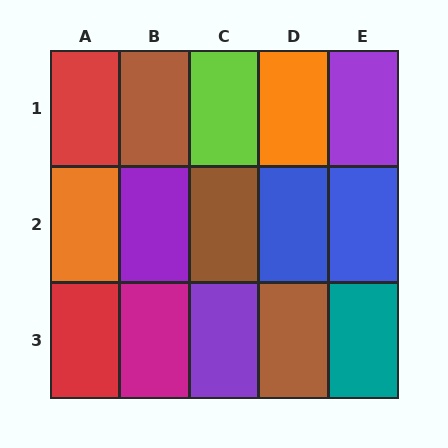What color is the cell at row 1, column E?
Purple.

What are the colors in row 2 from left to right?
Orange, purple, brown, blue, blue.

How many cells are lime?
1 cell is lime.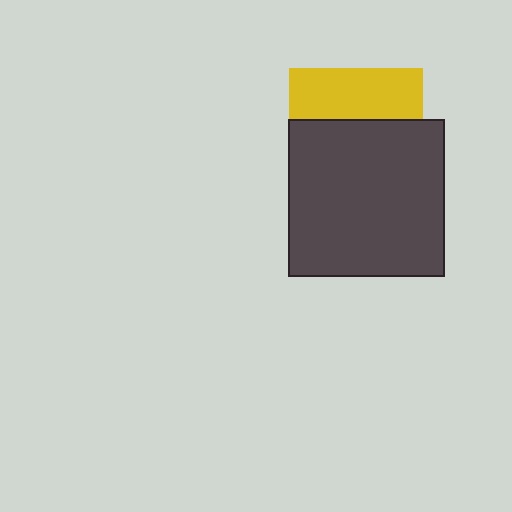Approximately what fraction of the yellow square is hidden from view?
Roughly 61% of the yellow square is hidden behind the dark gray square.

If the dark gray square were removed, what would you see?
You would see the complete yellow square.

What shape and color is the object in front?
The object in front is a dark gray square.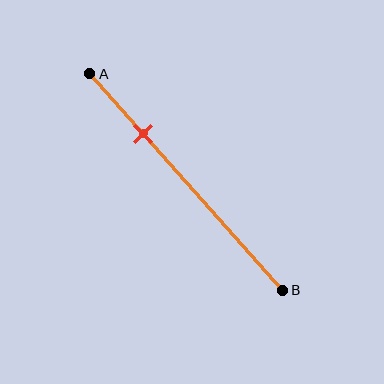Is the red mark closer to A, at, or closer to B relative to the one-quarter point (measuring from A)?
The red mark is approximately at the one-quarter point of segment AB.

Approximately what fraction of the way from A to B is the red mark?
The red mark is approximately 30% of the way from A to B.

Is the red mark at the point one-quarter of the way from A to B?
Yes, the mark is approximately at the one-quarter point.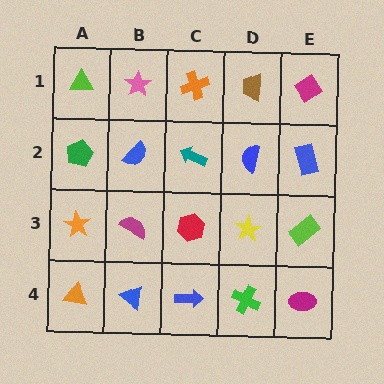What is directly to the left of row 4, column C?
A blue triangle.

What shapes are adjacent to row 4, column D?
A yellow star (row 3, column D), a blue arrow (row 4, column C), a magenta ellipse (row 4, column E).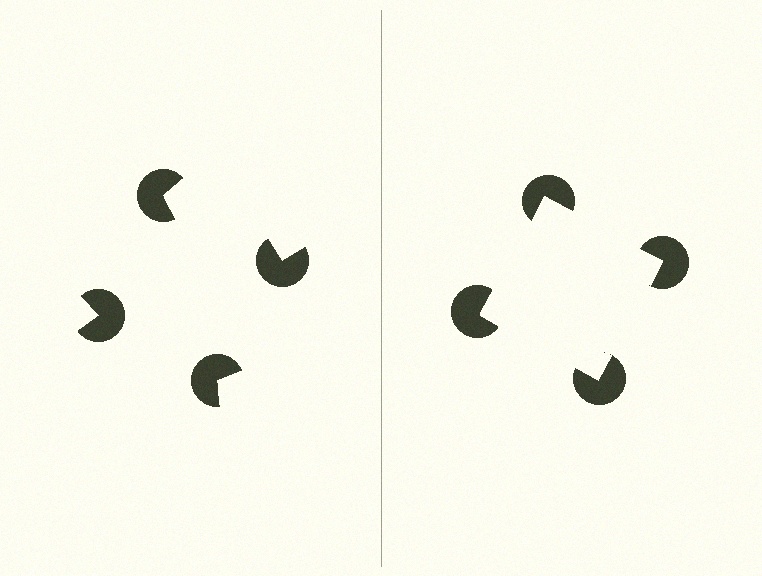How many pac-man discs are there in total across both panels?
8 — 4 on each side.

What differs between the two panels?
The pac-man discs are positioned identically on both sides; only the wedge orientations differ. On the right they align to a square; on the left they are misaligned.